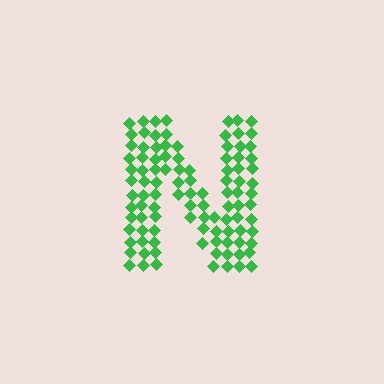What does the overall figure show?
The overall figure shows the letter N.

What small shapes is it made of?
It is made of small diamonds.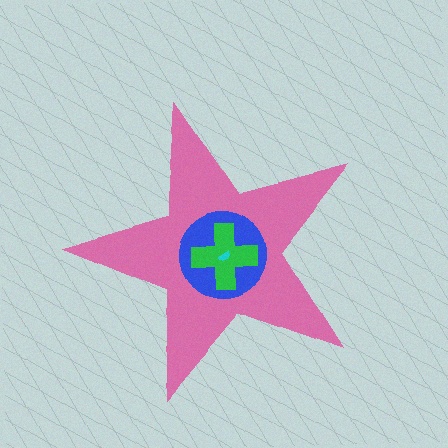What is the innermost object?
The cyan semicircle.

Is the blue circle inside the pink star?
Yes.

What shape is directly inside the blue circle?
The green cross.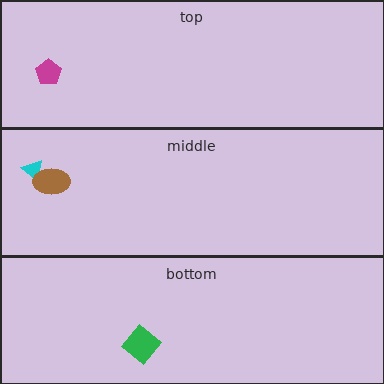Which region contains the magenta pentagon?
The top region.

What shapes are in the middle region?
The cyan triangle, the brown ellipse.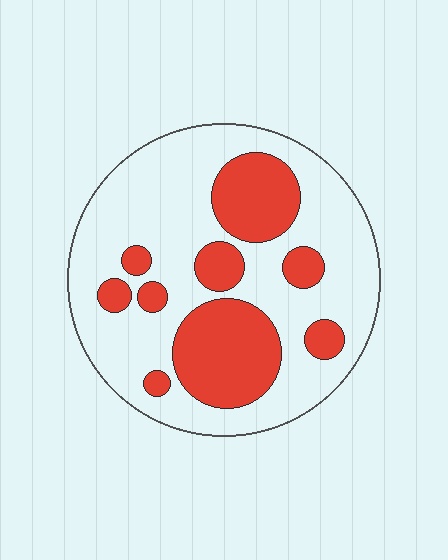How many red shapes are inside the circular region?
9.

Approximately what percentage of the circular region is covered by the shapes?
Approximately 30%.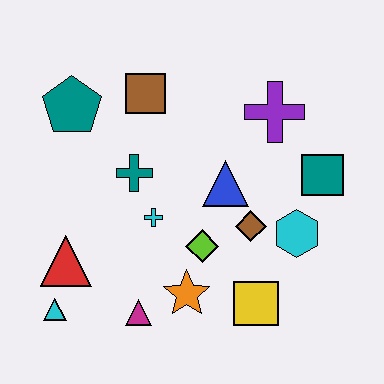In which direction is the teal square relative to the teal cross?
The teal square is to the right of the teal cross.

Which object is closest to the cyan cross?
The teal cross is closest to the cyan cross.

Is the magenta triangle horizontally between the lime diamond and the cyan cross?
No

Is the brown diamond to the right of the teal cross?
Yes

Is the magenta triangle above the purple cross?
No